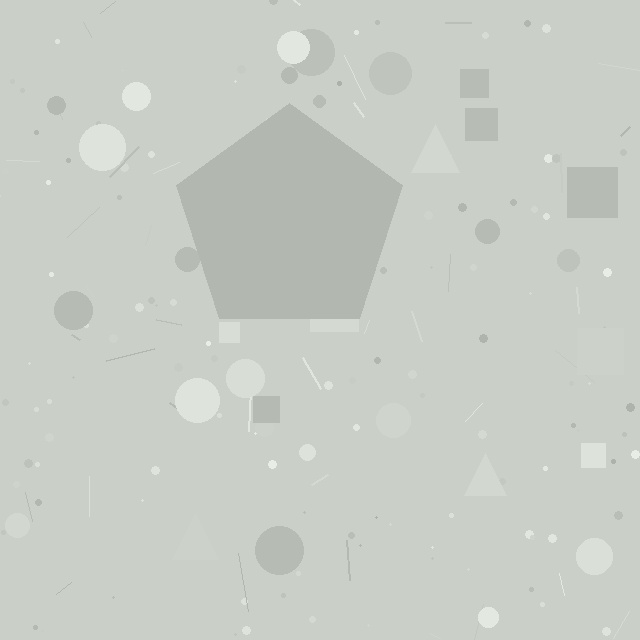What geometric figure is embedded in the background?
A pentagon is embedded in the background.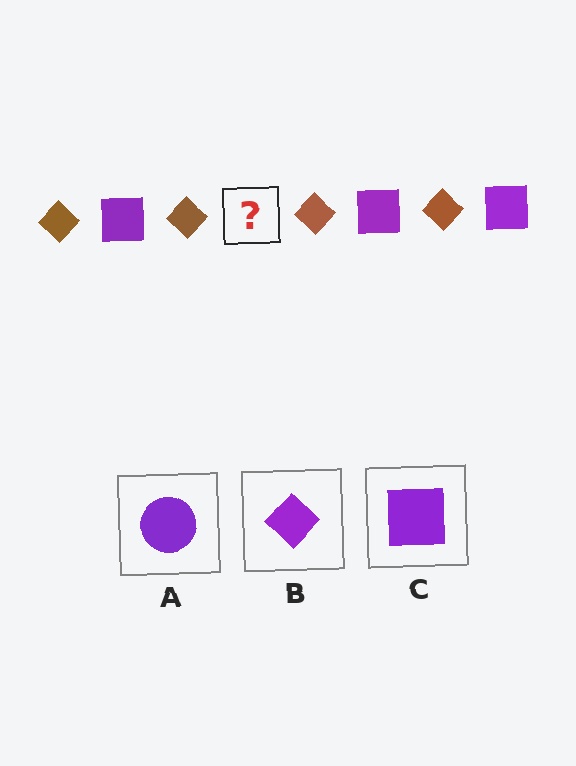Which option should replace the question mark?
Option C.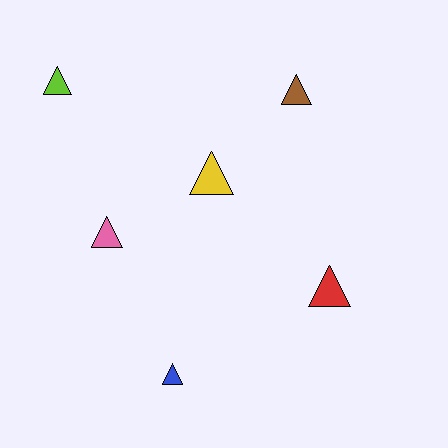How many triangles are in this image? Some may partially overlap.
There are 6 triangles.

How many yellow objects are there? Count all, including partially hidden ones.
There is 1 yellow object.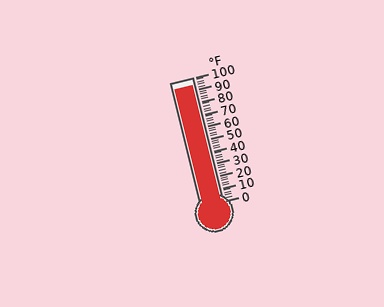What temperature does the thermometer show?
The thermometer shows approximately 94°F.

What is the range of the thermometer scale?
The thermometer scale ranges from 0°F to 100°F.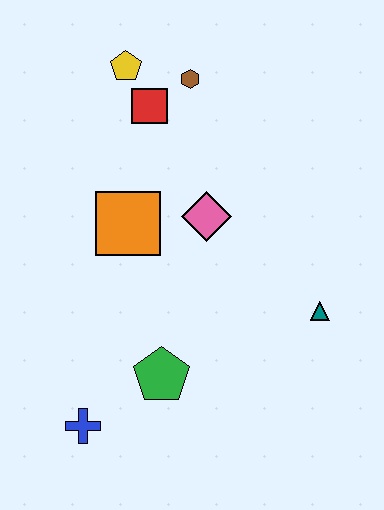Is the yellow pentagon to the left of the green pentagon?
Yes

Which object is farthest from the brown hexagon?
The blue cross is farthest from the brown hexagon.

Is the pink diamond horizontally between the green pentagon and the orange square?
No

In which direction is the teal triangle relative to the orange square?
The teal triangle is to the right of the orange square.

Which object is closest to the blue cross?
The green pentagon is closest to the blue cross.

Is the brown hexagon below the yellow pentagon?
Yes